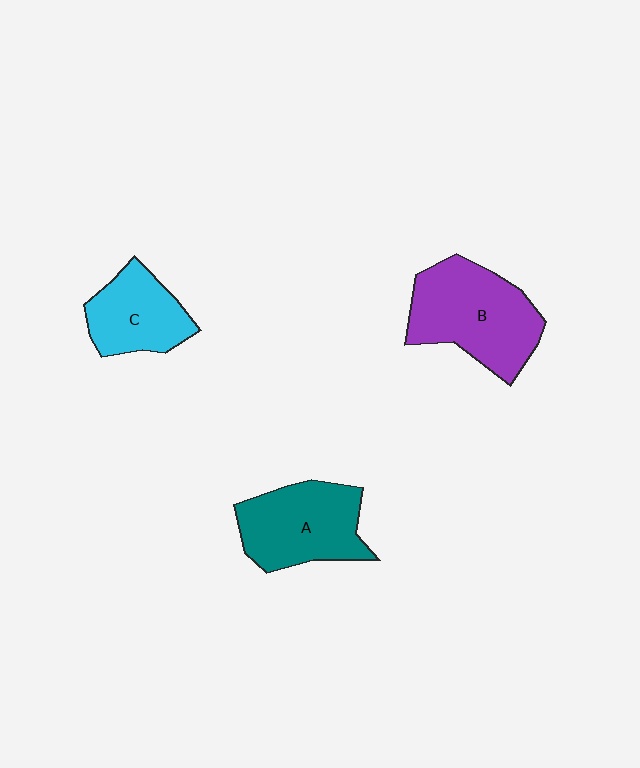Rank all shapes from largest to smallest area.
From largest to smallest: B (purple), A (teal), C (cyan).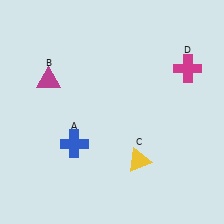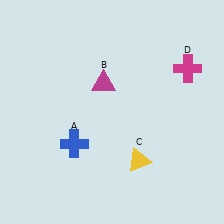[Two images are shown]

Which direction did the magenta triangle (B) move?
The magenta triangle (B) moved right.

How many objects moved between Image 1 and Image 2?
1 object moved between the two images.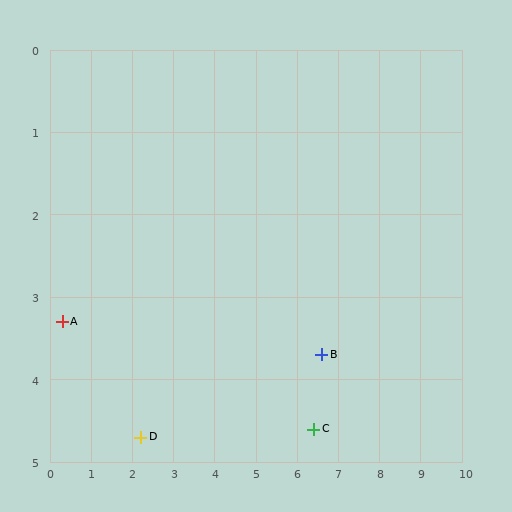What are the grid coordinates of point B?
Point B is at approximately (6.6, 3.7).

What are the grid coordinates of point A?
Point A is at approximately (0.3, 3.3).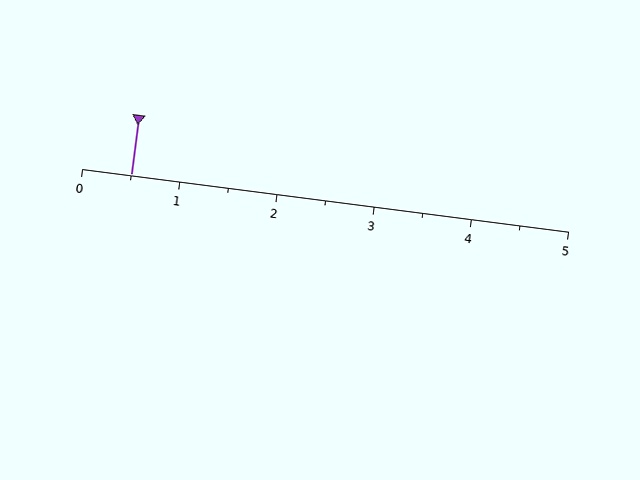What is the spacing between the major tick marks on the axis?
The major ticks are spaced 1 apart.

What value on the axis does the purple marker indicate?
The marker indicates approximately 0.5.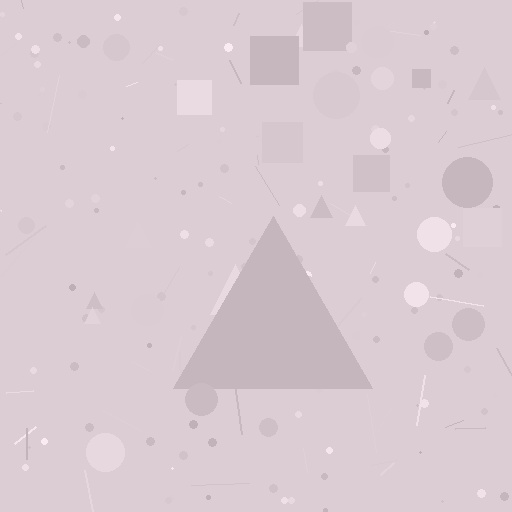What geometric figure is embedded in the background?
A triangle is embedded in the background.